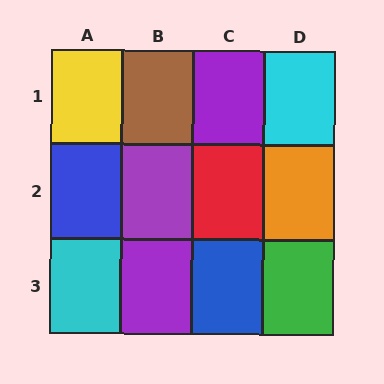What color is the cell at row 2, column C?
Red.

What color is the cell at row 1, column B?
Brown.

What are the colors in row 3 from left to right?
Cyan, purple, blue, green.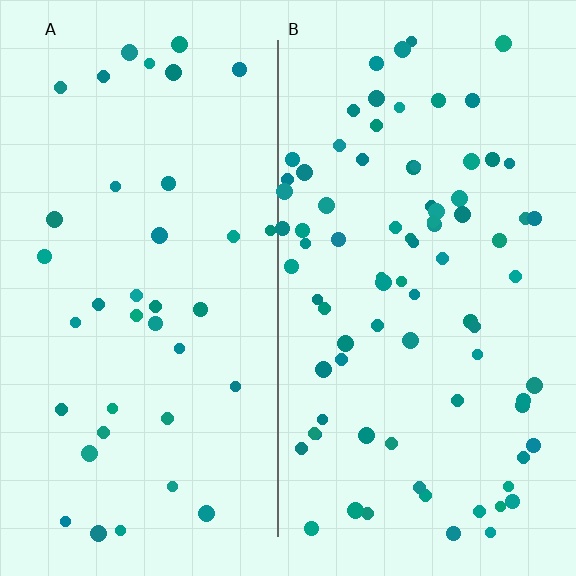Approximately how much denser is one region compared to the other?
Approximately 2.2× — region B over region A.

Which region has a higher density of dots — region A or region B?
B (the right).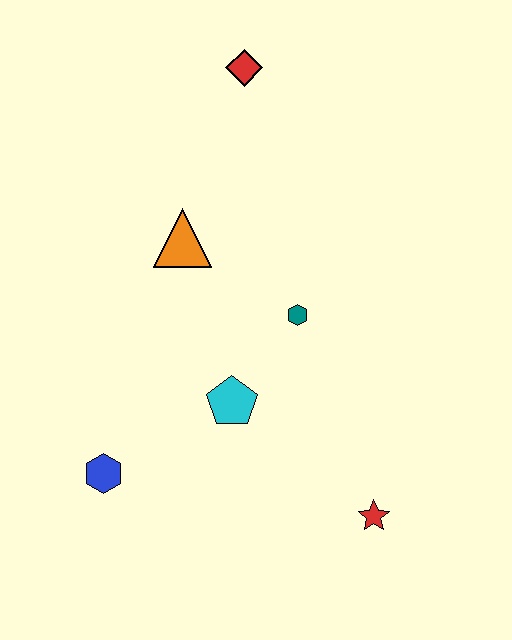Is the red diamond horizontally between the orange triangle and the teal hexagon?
Yes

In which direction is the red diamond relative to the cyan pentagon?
The red diamond is above the cyan pentagon.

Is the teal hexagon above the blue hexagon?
Yes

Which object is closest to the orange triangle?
The teal hexagon is closest to the orange triangle.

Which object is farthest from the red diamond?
The red star is farthest from the red diamond.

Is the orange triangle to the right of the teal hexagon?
No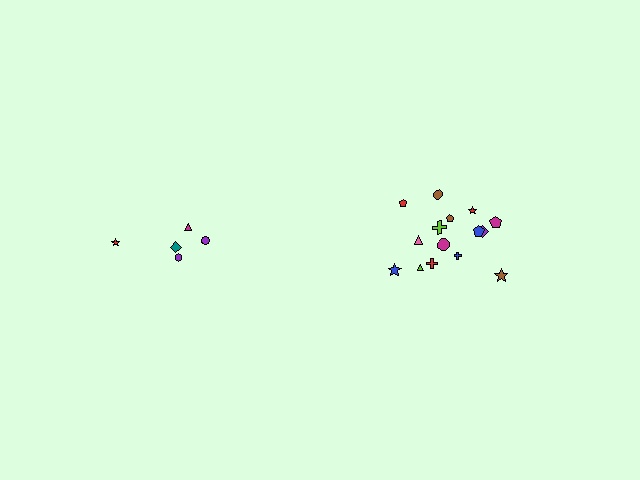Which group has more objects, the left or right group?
The right group.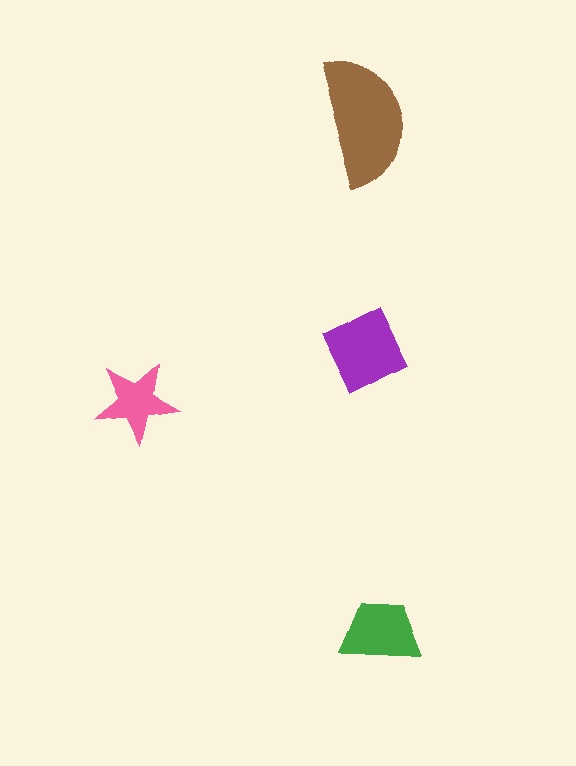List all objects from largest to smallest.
The brown semicircle, the purple square, the green trapezoid, the pink star.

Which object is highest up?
The brown semicircle is topmost.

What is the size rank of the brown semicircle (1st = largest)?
1st.